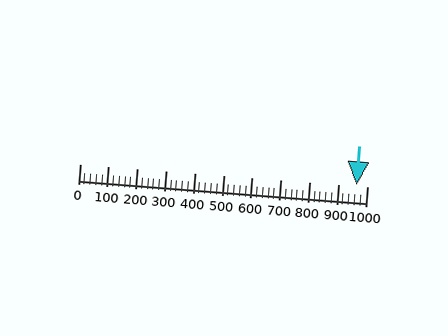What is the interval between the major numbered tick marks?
The major tick marks are spaced 100 units apart.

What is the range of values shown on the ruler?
The ruler shows values from 0 to 1000.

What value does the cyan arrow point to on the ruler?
The cyan arrow points to approximately 965.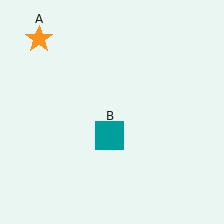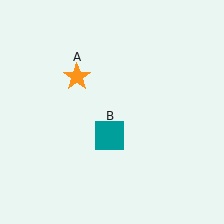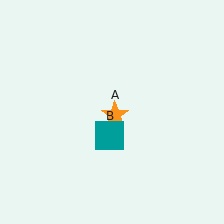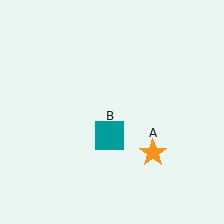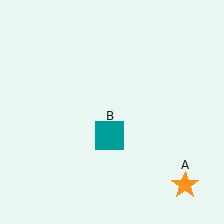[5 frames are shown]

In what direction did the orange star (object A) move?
The orange star (object A) moved down and to the right.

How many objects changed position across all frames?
1 object changed position: orange star (object A).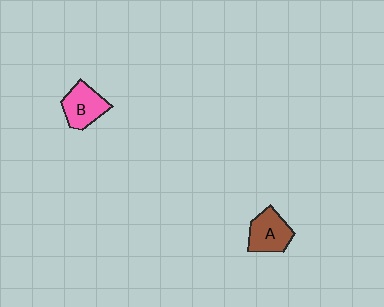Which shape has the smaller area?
Shape A (brown).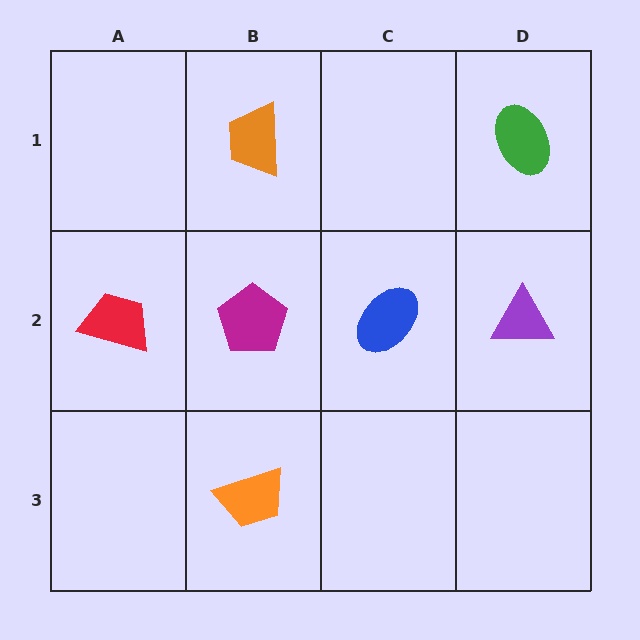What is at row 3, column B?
An orange trapezoid.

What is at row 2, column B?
A magenta pentagon.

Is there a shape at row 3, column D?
No, that cell is empty.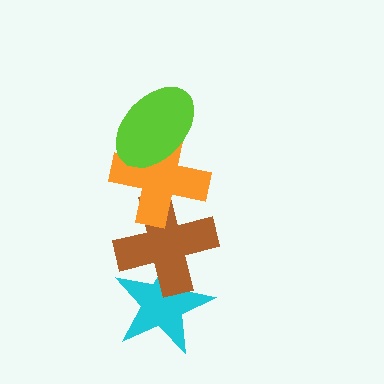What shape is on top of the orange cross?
The lime ellipse is on top of the orange cross.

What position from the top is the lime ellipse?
The lime ellipse is 1st from the top.